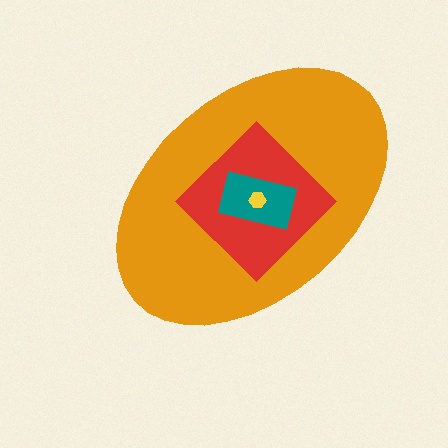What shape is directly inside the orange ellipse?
The red diamond.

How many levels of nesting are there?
4.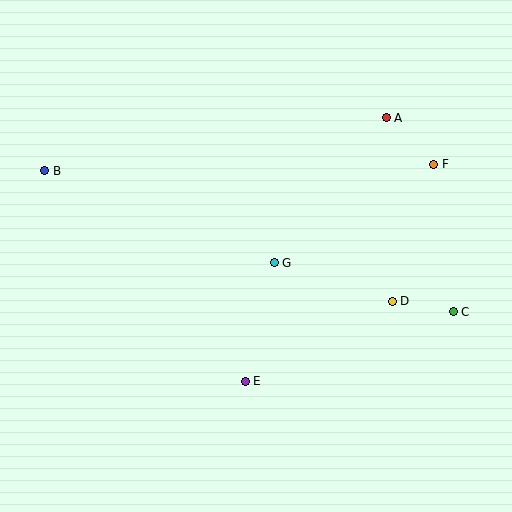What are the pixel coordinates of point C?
Point C is at (453, 312).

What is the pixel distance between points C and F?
The distance between C and F is 149 pixels.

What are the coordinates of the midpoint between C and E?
The midpoint between C and E is at (349, 347).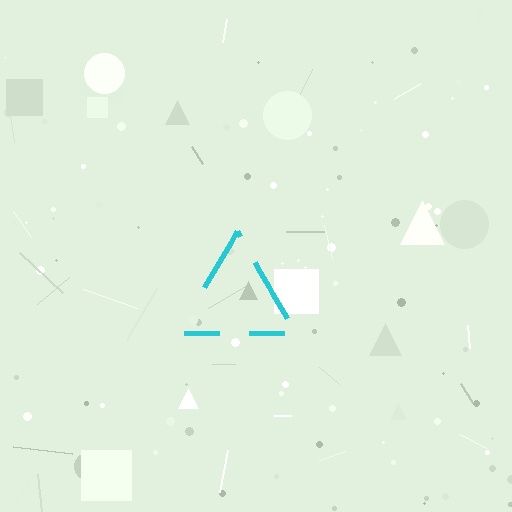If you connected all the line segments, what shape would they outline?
They would outline a triangle.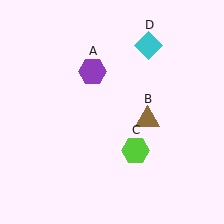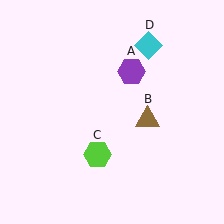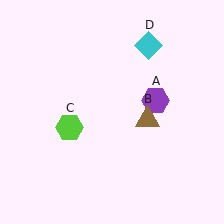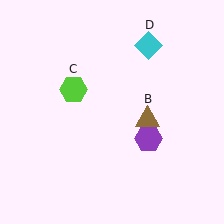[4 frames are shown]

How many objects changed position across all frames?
2 objects changed position: purple hexagon (object A), lime hexagon (object C).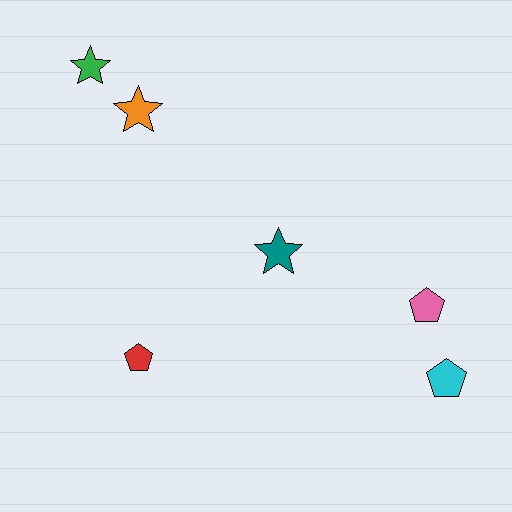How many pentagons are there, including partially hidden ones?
There are 3 pentagons.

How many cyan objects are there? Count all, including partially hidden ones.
There is 1 cyan object.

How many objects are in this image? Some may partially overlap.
There are 6 objects.